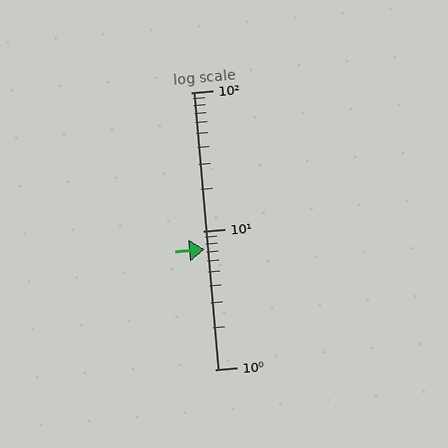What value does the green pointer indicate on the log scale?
The pointer indicates approximately 7.4.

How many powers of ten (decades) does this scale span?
The scale spans 2 decades, from 1 to 100.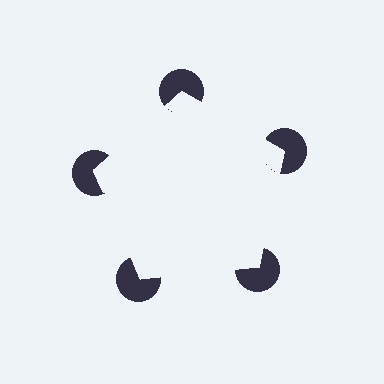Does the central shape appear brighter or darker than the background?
It typically appears slightly brighter than the background, even though no actual brightness change is drawn.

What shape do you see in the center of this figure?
An illusory pentagon — its edges are inferred from the aligned wedge cuts in the pac-man discs, not physically drawn.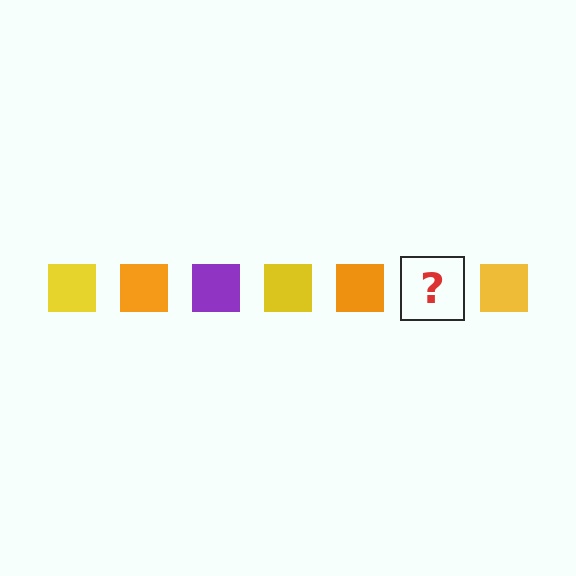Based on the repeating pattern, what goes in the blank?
The blank should be a purple square.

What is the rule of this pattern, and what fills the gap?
The rule is that the pattern cycles through yellow, orange, purple squares. The gap should be filled with a purple square.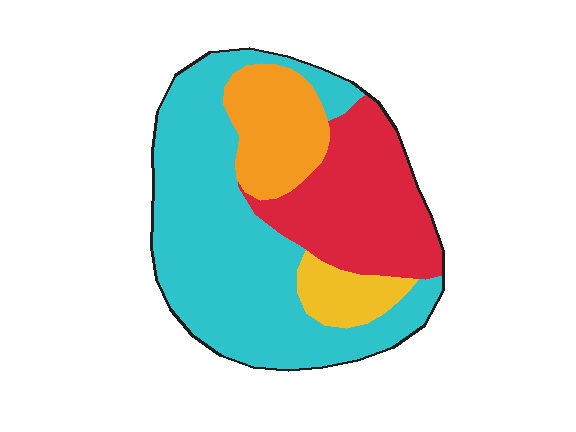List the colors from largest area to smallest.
From largest to smallest: cyan, red, orange, yellow.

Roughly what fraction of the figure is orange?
Orange covers 14% of the figure.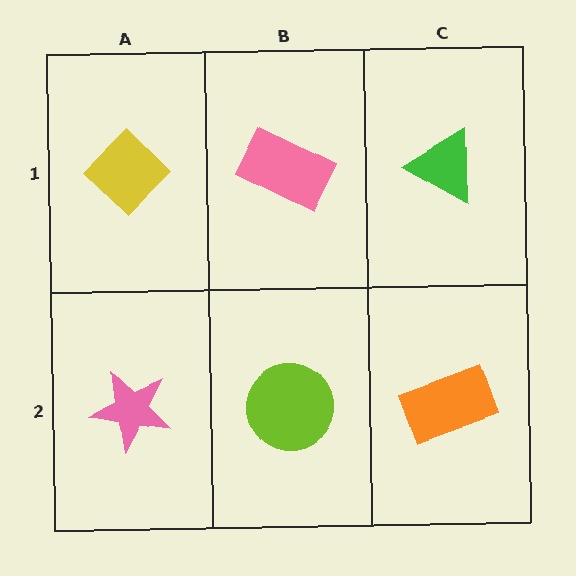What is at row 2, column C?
An orange rectangle.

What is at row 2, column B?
A lime circle.